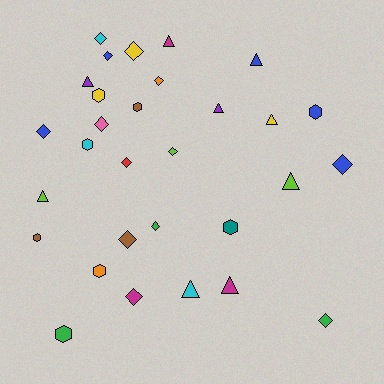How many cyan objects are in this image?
There are 3 cyan objects.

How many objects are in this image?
There are 30 objects.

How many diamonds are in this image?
There are 13 diamonds.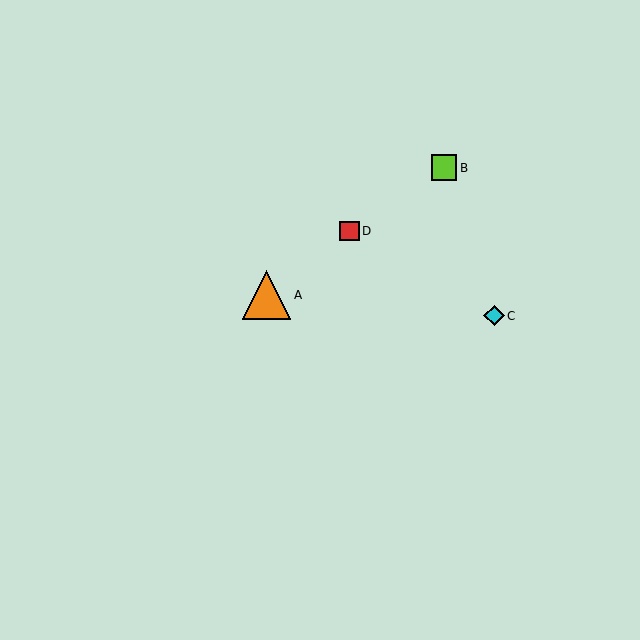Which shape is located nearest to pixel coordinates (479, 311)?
The cyan diamond (labeled C) at (494, 316) is nearest to that location.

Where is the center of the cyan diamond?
The center of the cyan diamond is at (494, 316).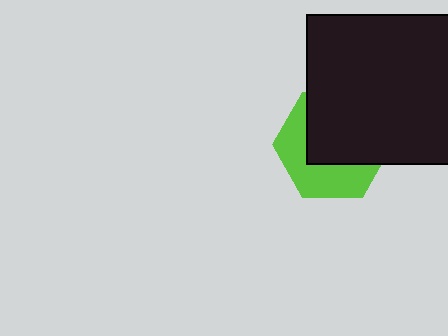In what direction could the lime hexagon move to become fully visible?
The lime hexagon could move toward the lower-left. That would shift it out from behind the black square entirely.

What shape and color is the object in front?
The object in front is a black square.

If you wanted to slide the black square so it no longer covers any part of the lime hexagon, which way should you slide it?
Slide it toward the upper-right — that is the most direct way to separate the two shapes.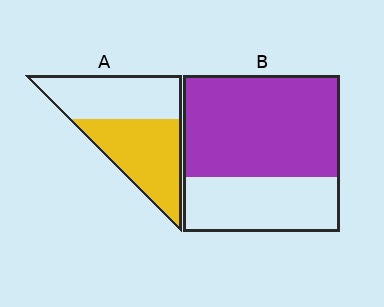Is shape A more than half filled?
Roughly half.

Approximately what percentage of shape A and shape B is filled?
A is approximately 50% and B is approximately 65%.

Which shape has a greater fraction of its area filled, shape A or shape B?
Shape B.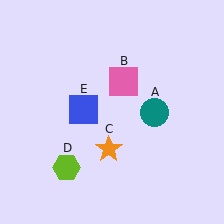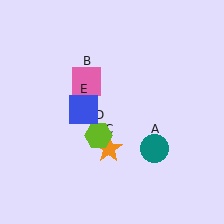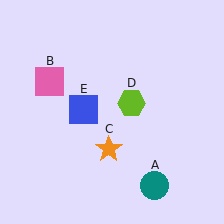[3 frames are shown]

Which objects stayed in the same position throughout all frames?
Orange star (object C) and blue square (object E) remained stationary.